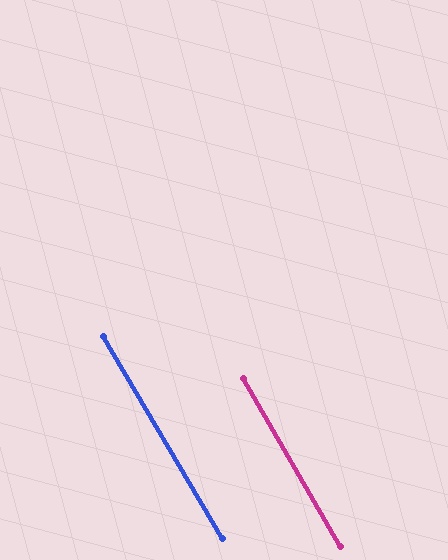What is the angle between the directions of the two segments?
Approximately 0 degrees.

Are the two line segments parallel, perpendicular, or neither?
Parallel — their directions differ by only 0.3°.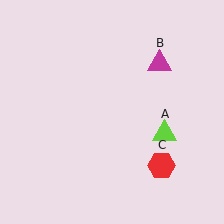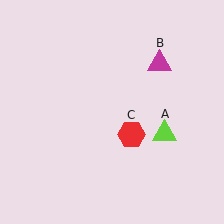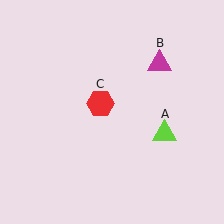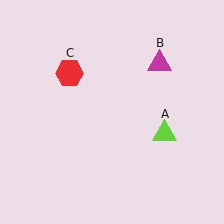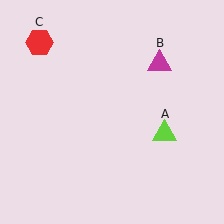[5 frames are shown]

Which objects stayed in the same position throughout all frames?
Lime triangle (object A) and magenta triangle (object B) remained stationary.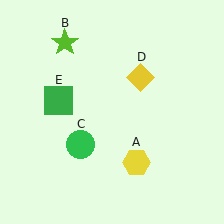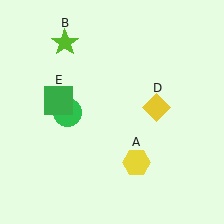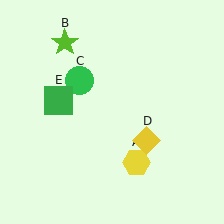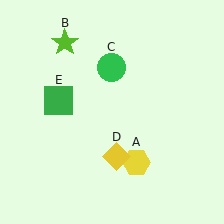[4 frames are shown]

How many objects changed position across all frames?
2 objects changed position: green circle (object C), yellow diamond (object D).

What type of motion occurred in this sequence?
The green circle (object C), yellow diamond (object D) rotated clockwise around the center of the scene.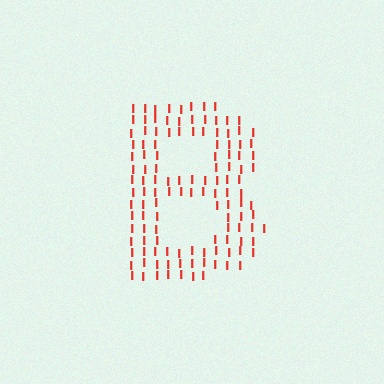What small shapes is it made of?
It is made of small letter I's.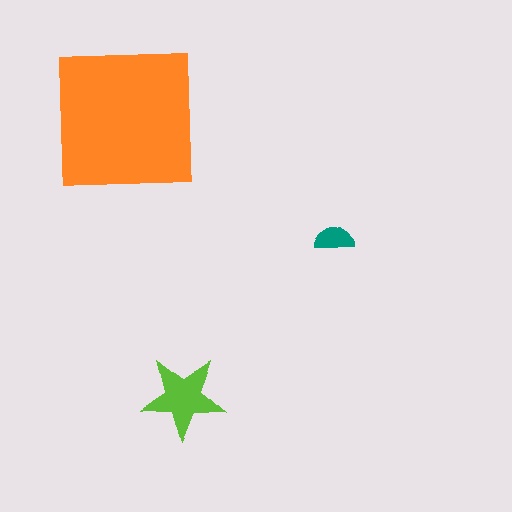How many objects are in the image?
There are 3 objects in the image.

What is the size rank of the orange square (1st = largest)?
1st.